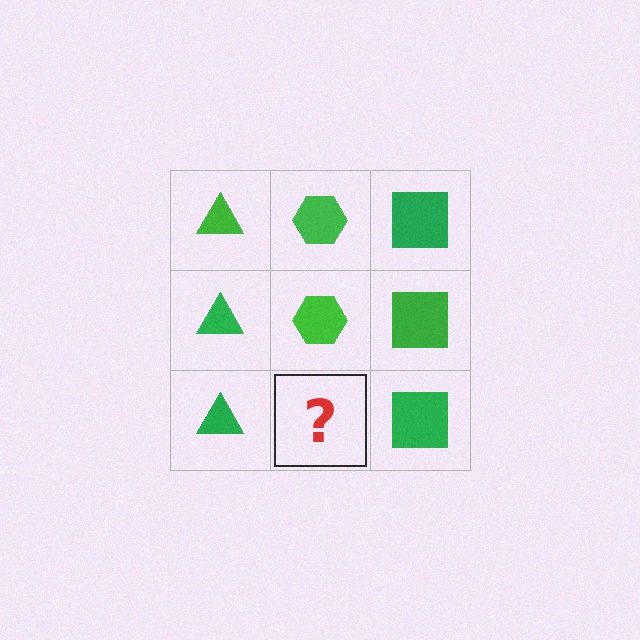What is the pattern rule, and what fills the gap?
The rule is that each column has a consistent shape. The gap should be filled with a green hexagon.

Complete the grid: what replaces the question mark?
The question mark should be replaced with a green hexagon.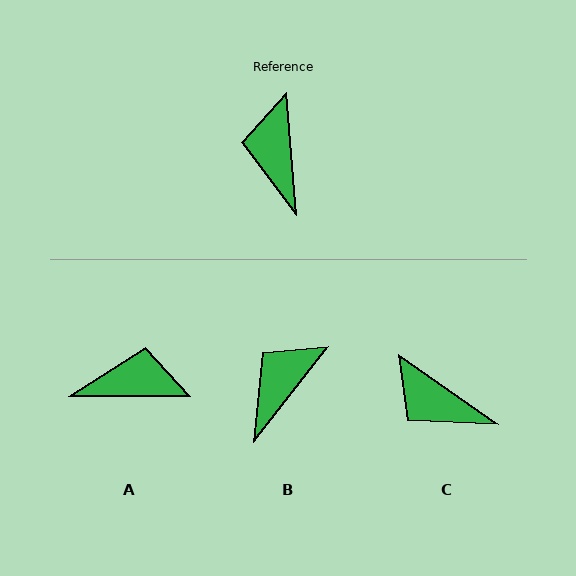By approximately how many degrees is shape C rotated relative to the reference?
Approximately 50 degrees counter-clockwise.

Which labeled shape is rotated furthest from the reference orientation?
A, about 95 degrees away.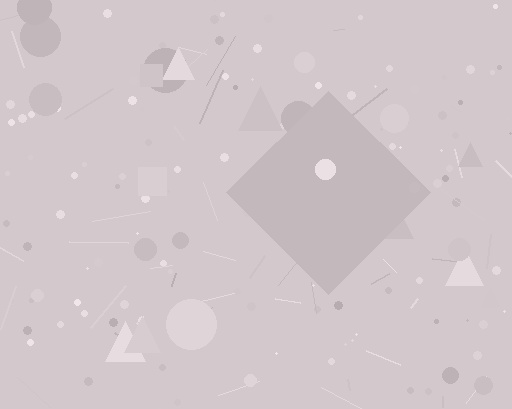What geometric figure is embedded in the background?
A diamond is embedded in the background.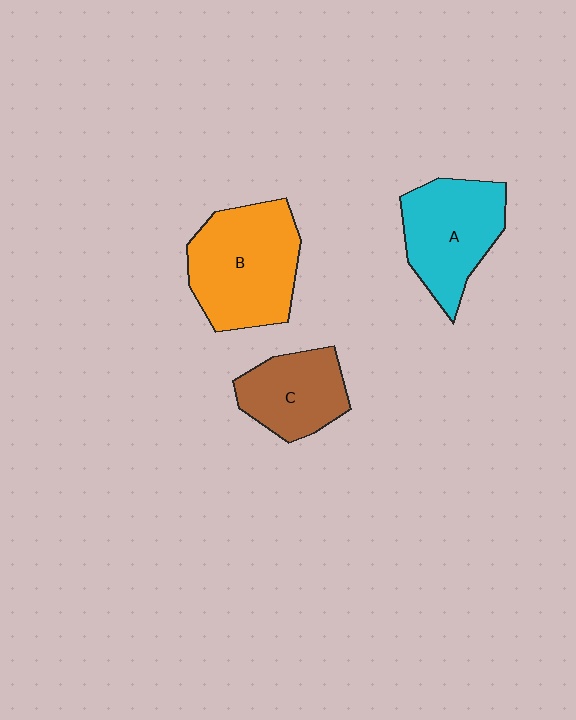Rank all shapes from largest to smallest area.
From largest to smallest: B (orange), A (cyan), C (brown).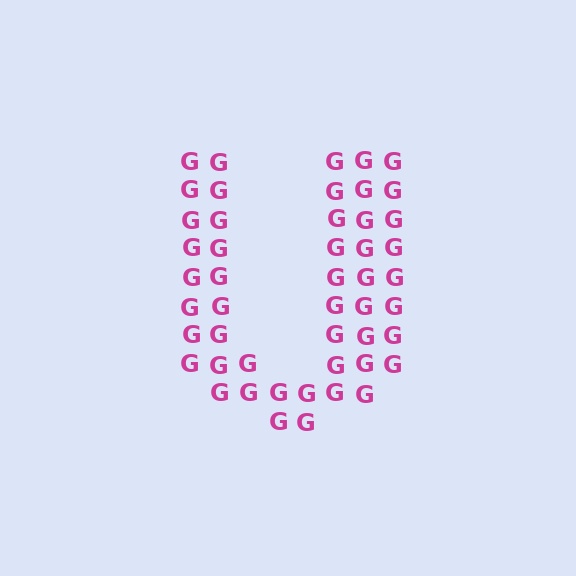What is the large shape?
The large shape is the letter U.